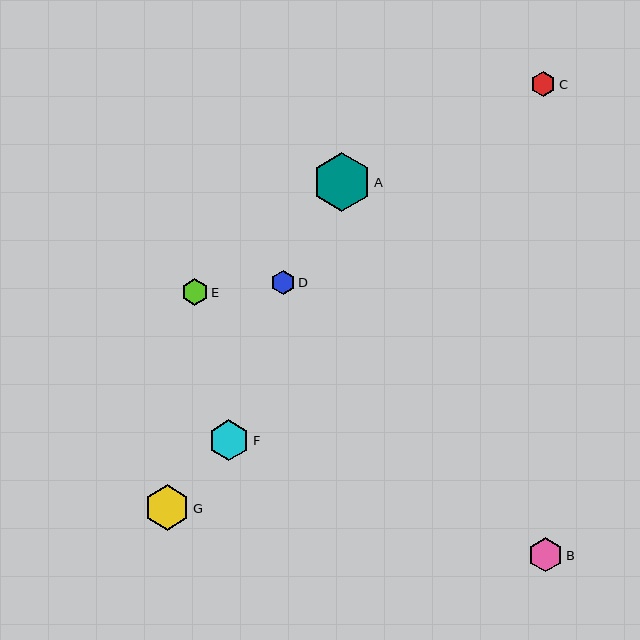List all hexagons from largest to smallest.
From largest to smallest: A, G, F, B, E, C, D.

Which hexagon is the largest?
Hexagon A is the largest with a size of approximately 59 pixels.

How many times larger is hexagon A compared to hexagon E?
Hexagon A is approximately 2.2 times the size of hexagon E.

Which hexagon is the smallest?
Hexagon D is the smallest with a size of approximately 24 pixels.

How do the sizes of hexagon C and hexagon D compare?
Hexagon C and hexagon D are approximately the same size.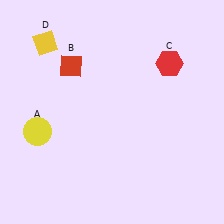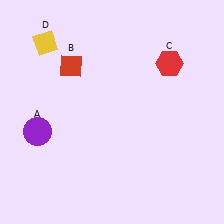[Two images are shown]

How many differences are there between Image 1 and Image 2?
There is 1 difference between the two images.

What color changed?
The circle (A) changed from yellow in Image 1 to purple in Image 2.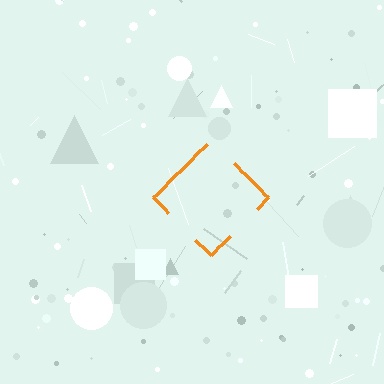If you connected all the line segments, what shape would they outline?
They would outline a diamond.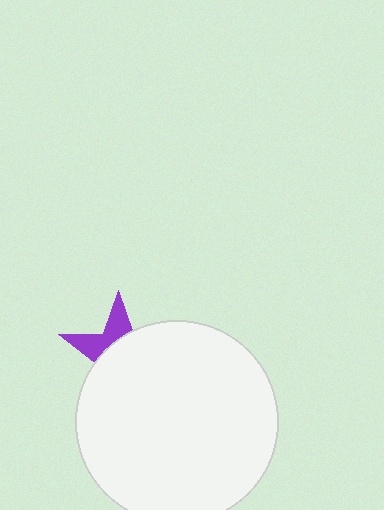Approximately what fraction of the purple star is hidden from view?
Roughly 67% of the purple star is hidden behind the white circle.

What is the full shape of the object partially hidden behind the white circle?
The partially hidden object is a purple star.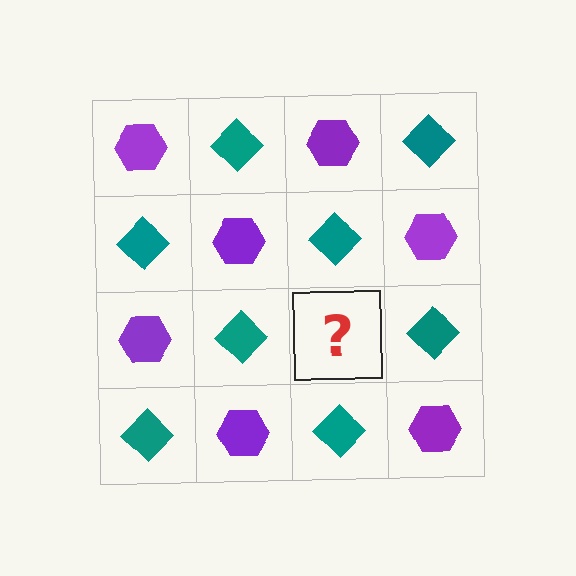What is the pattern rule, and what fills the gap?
The rule is that it alternates purple hexagon and teal diamond in a checkerboard pattern. The gap should be filled with a purple hexagon.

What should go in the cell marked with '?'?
The missing cell should contain a purple hexagon.